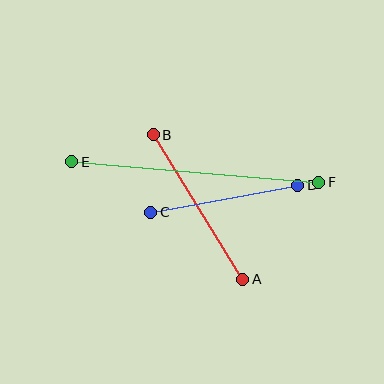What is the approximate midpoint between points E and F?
The midpoint is at approximately (195, 172) pixels.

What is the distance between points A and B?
The distance is approximately 170 pixels.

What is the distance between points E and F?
The distance is approximately 248 pixels.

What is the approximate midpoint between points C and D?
The midpoint is at approximately (224, 199) pixels.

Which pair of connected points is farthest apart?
Points E and F are farthest apart.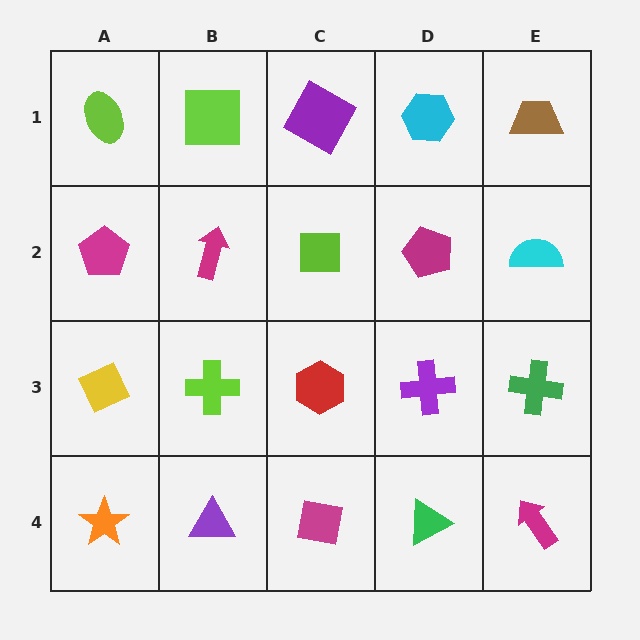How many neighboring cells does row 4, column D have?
3.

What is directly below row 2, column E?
A green cross.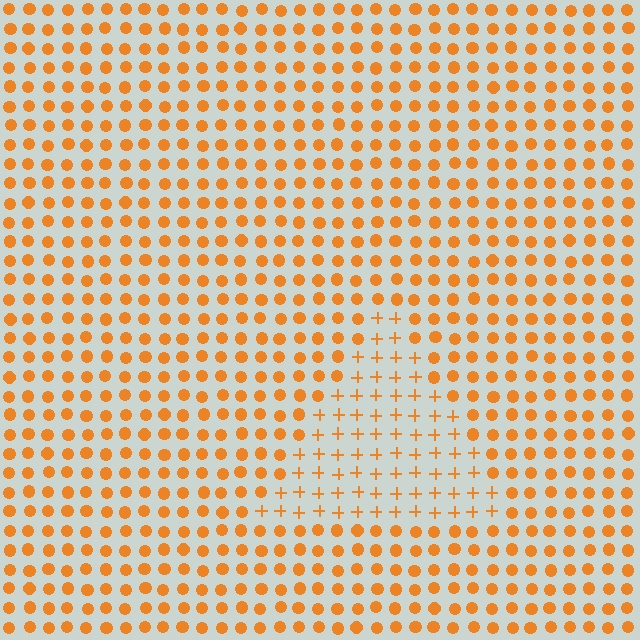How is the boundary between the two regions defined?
The boundary is defined by a change in element shape: plus signs inside vs. circles outside. All elements share the same color and spacing.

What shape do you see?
I see a triangle.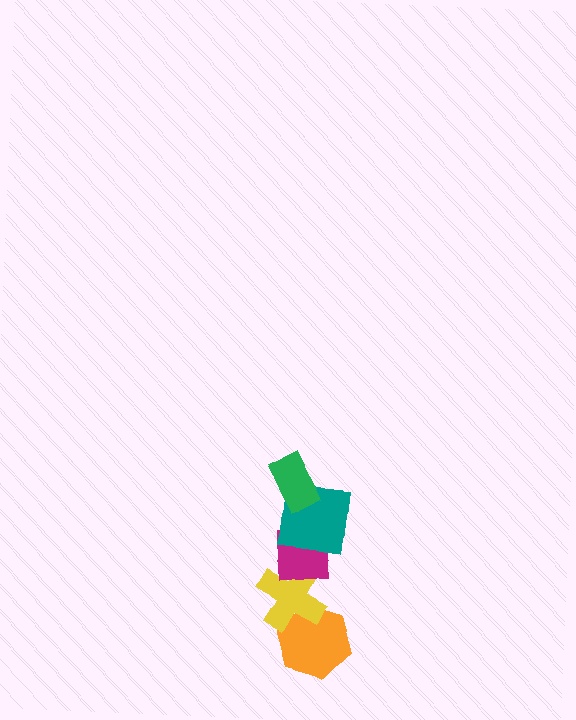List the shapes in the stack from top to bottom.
From top to bottom: the green rectangle, the teal square, the magenta square, the yellow cross, the orange hexagon.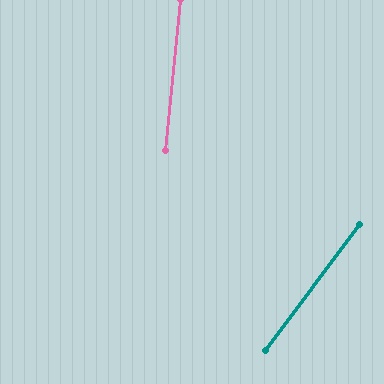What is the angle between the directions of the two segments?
Approximately 31 degrees.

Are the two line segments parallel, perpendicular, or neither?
Neither parallel nor perpendicular — they differ by about 31°.